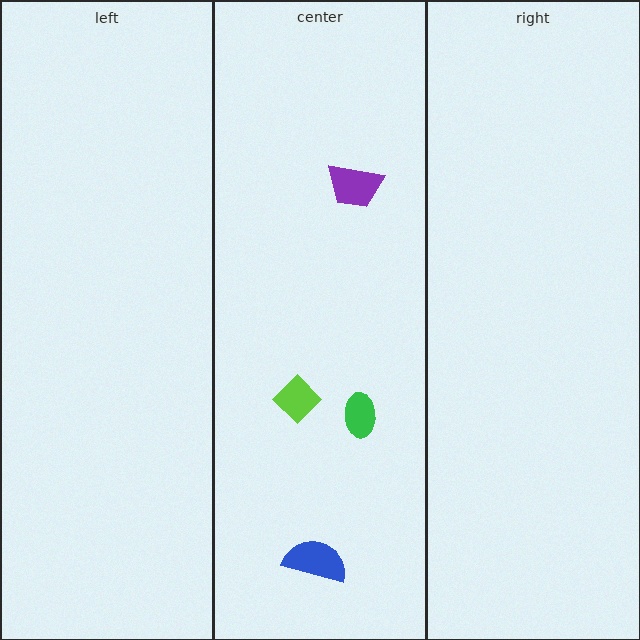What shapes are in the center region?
The purple trapezoid, the blue semicircle, the green ellipse, the lime diamond.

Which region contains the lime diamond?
The center region.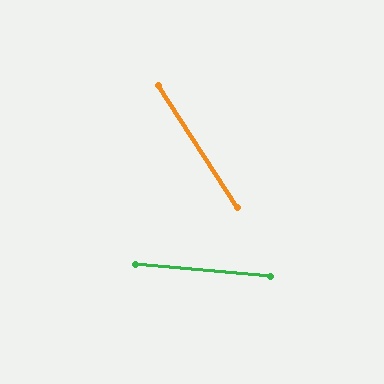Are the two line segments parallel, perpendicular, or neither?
Neither parallel nor perpendicular — they differ by about 52°.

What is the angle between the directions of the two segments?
Approximately 52 degrees.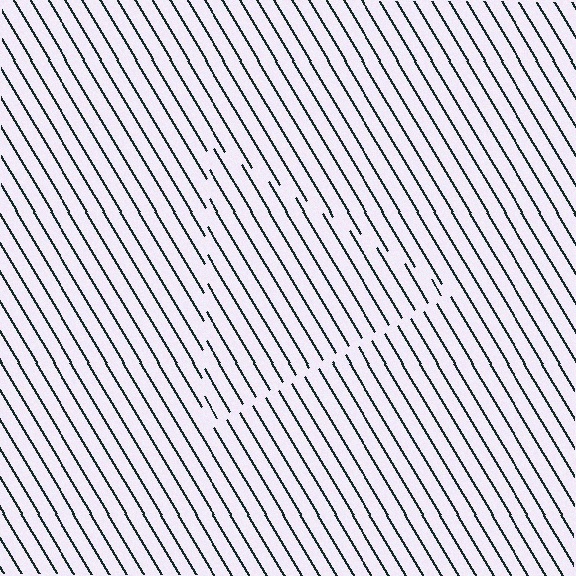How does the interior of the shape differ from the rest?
The interior of the shape contains the same grating, shifted by half a period — the contour is defined by the phase discontinuity where line-ends from the inner and outer gratings abut.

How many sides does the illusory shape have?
3 sides — the line-ends trace a triangle.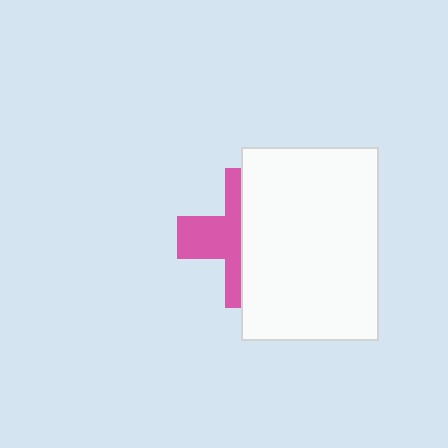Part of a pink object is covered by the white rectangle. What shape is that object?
It is a cross.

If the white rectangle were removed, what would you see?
You would see the complete pink cross.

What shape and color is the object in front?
The object in front is a white rectangle.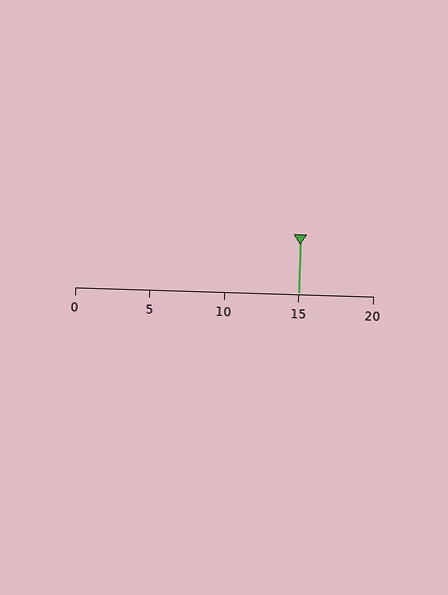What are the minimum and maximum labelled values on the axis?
The axis runs from 0 to 20.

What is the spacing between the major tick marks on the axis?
The major ticks are spaced 5 apart.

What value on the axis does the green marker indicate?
The marker indicates approximately 15.